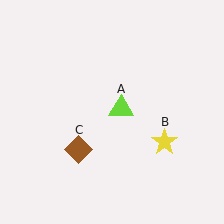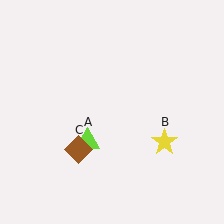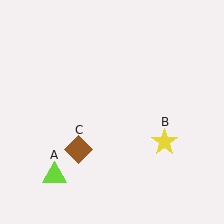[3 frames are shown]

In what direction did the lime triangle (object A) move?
The lime triangle (object A) moved down and to the left.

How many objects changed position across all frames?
1 object changed position: lime triangle (object A).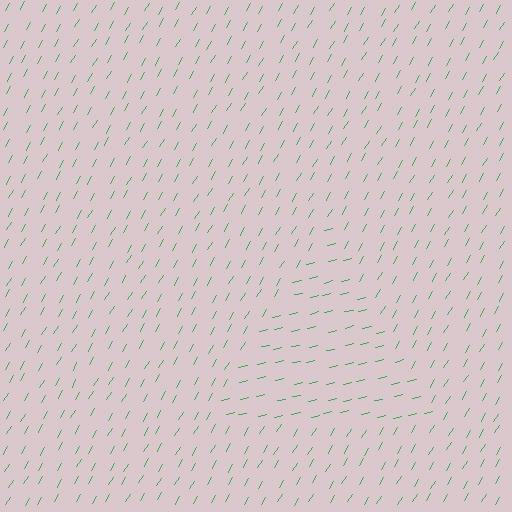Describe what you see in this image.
The image is filled with small green line segments. A triangle region in the image has lines oriented differently from the surrounding lines, creating a visible texture boundary.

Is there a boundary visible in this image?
Yes, there is a texture boundary formed by a change in line orientation.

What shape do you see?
I see a triangle.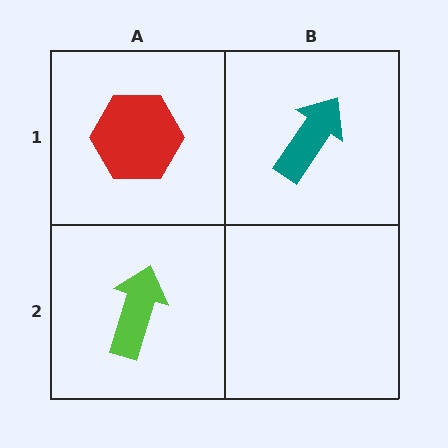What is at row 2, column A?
A lime arrow.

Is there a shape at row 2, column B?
No, that cell is empty.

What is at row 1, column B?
A teal arrow.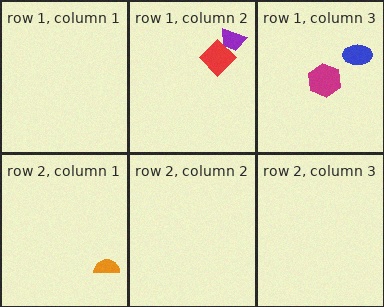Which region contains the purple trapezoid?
The row 1, column 2 region.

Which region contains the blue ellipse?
The row 1, column 3 region.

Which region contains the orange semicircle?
The row 2, column 1 region.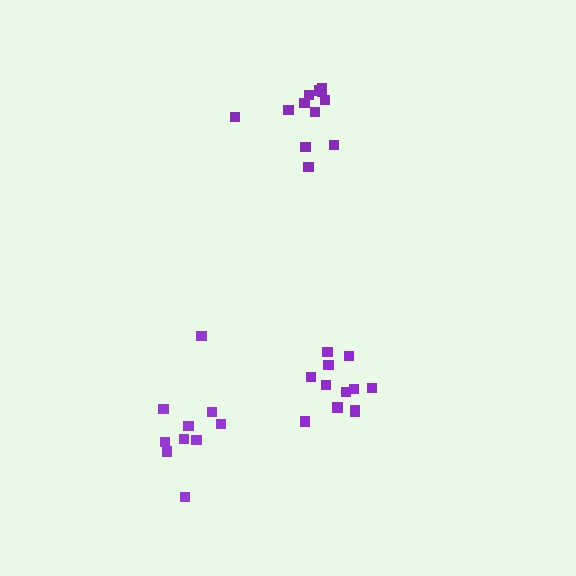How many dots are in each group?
Group 1: 12 dots, Group 2: 12 dots, Group 3: 10 dots (34 total).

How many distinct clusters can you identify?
There are 3 distinct clusters.